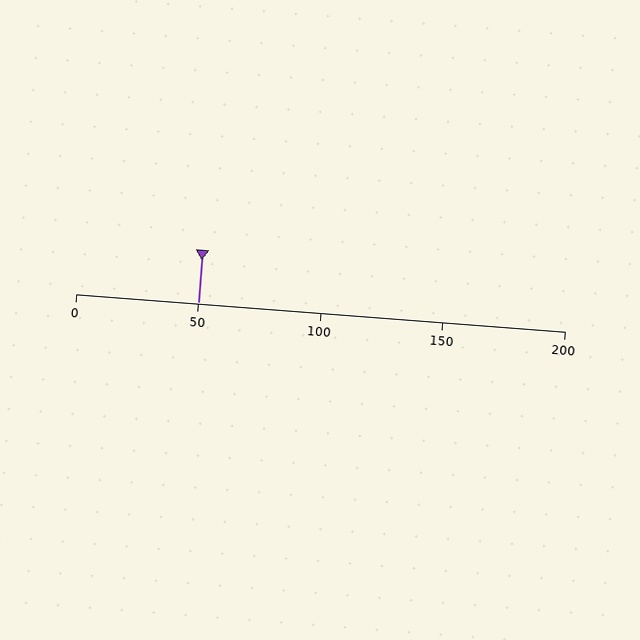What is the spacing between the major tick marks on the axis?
The major ticks are spaced 50 apart.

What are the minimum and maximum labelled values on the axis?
The axis runs from 0 to 200.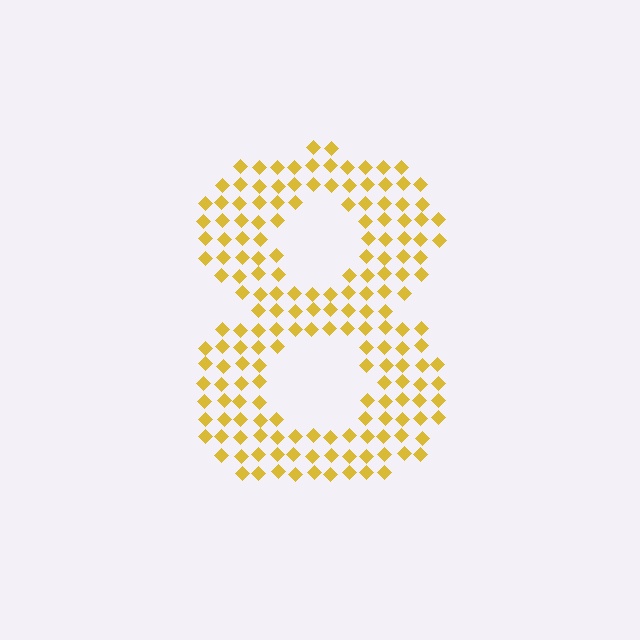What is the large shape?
The large shape is the digit 8.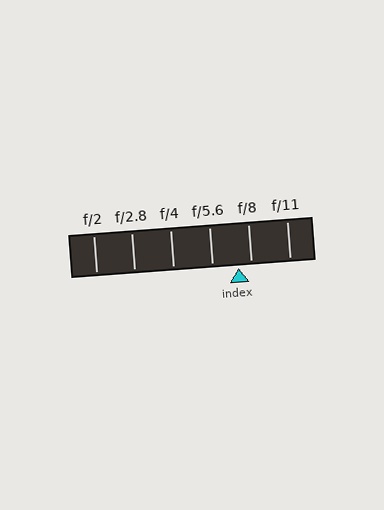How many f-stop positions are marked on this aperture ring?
There are 6 f-stop positions marked.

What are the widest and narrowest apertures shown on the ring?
The widest aperture shown is f/2 and the narrowest is f/11.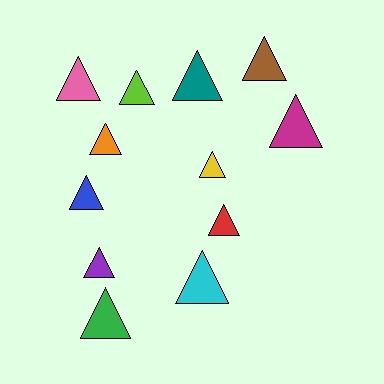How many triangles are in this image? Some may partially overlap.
There are 12 triangles.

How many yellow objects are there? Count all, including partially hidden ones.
There is 1 yellow object.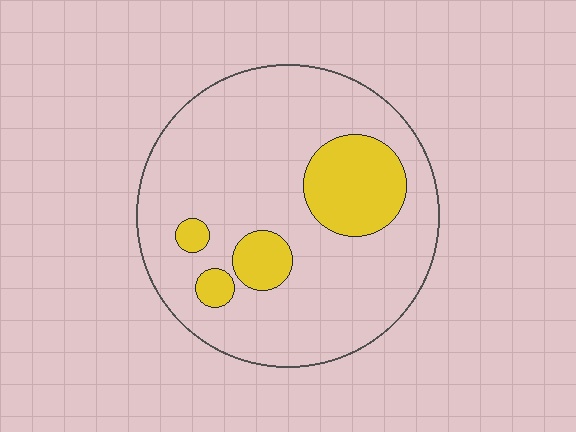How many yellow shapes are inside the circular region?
4.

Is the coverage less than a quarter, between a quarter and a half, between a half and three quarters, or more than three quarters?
Less than a quarter.